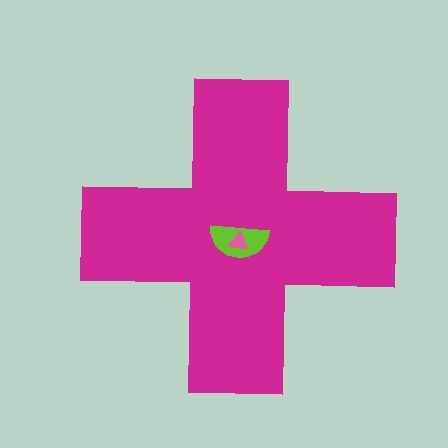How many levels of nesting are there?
3.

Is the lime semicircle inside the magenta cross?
Yes.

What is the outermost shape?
The magenta cross.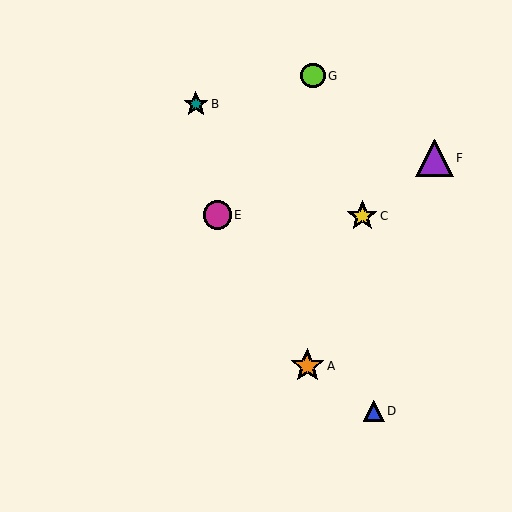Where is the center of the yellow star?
The center of the yellow star is at (362, 216).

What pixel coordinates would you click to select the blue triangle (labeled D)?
Click at (374, 411) to select the blue triangle D.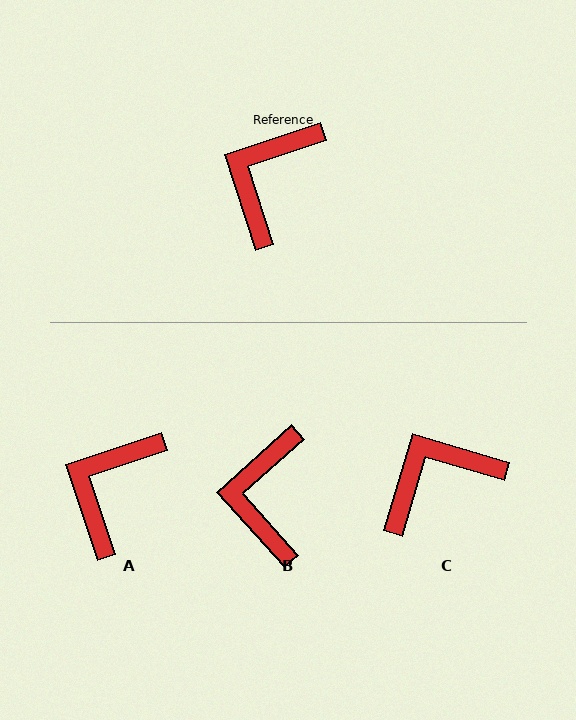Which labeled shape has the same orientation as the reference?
A.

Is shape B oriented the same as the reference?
No, it is off by about 24 degrees.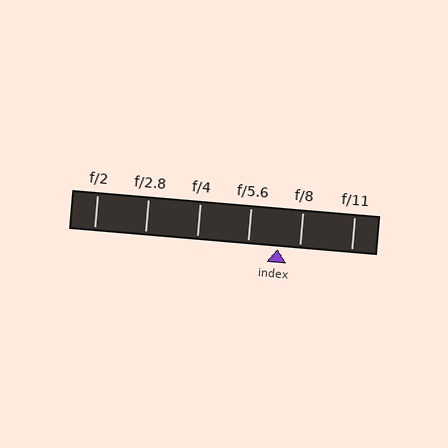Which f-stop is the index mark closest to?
The index mark is closest to f/8.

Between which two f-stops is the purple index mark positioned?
The index mark is between f/5.6 and f/8.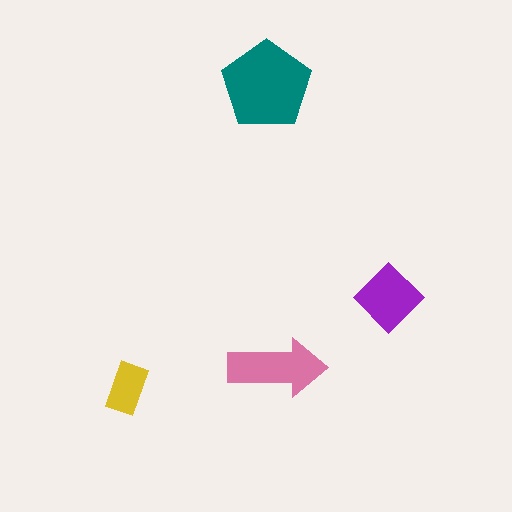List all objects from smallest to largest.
The yellow rectangle, the purple diamond, the pink arrow, the teal pentagon.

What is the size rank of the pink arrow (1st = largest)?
2nd.